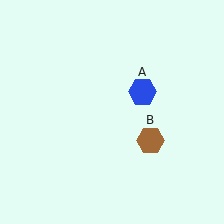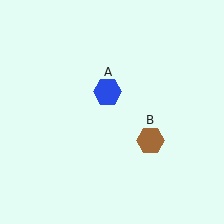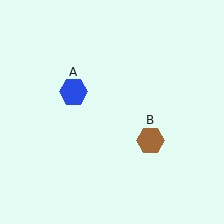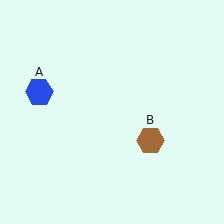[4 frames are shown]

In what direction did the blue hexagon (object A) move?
The blue hexagon (object A) moved left.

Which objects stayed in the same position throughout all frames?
Brown hexagon (object B) remained stationary.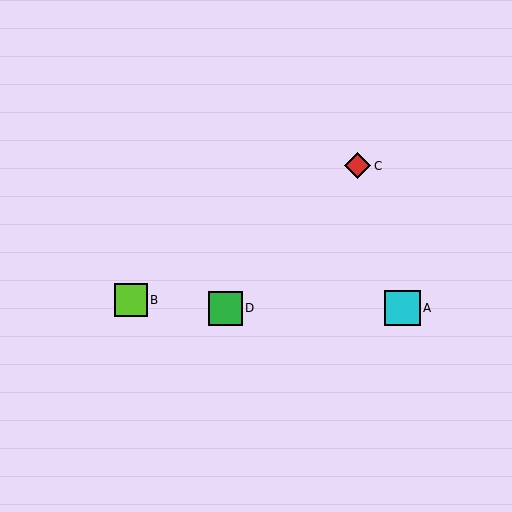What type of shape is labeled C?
Shape C is a red diamond.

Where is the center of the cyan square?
The center of the cyan square is at (403, 308).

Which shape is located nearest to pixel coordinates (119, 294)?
The lime square (labeled B) at (131, 300) is nearest to that location.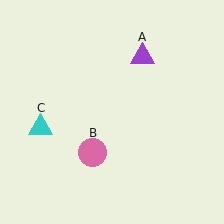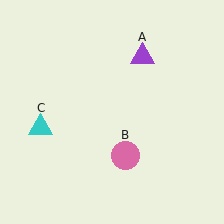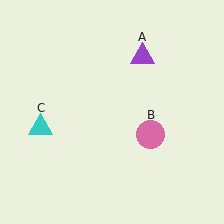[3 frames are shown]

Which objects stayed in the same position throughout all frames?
Purple triangle (object A) and cyan triangle (object C) remained stationary.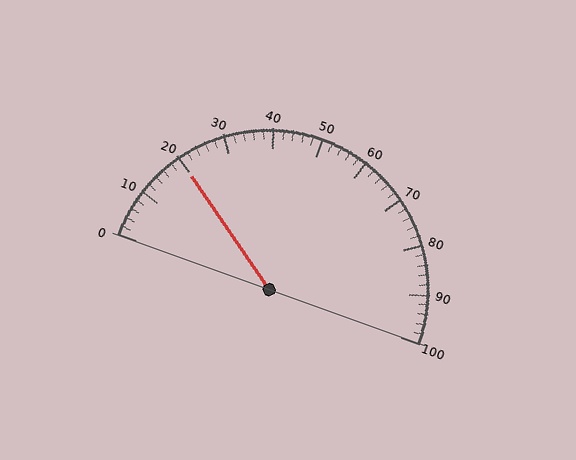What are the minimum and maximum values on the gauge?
The gauge ranges from 0 to 100.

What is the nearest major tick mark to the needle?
The nearest major tick mark is 20.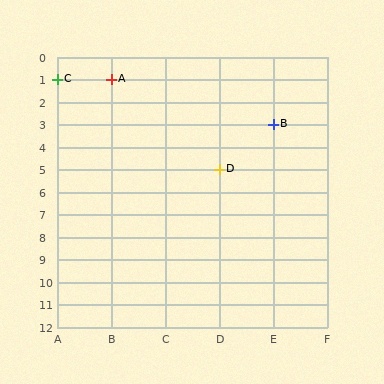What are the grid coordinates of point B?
Point B is at grid coordinates (E, 3).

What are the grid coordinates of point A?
Point A is at grid coordinates (B, 1).